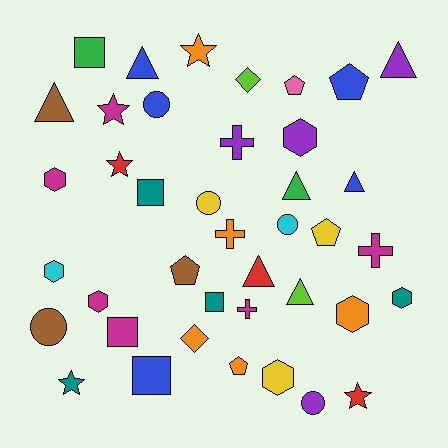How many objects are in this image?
There are 40 objects.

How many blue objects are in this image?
There are 5 blue objects.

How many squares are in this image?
There are 5 squares.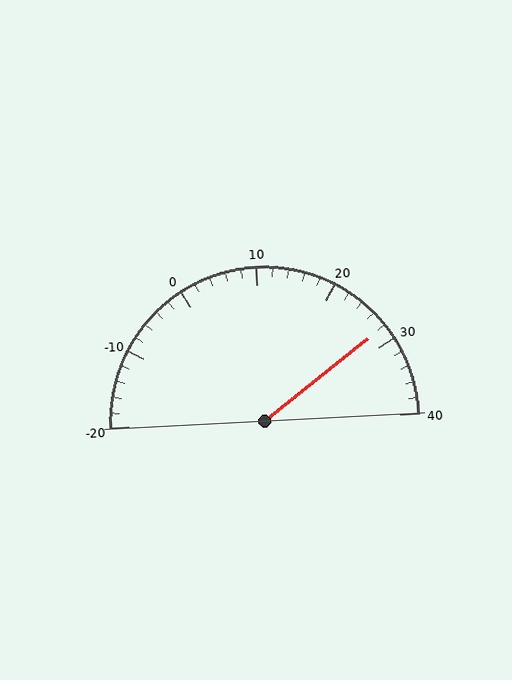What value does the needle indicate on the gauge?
The needle indicates approximately 28.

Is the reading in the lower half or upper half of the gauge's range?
The reading is in the upper half of the range (-20 to 40).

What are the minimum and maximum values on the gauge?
The gauge ranges from -20 to 40.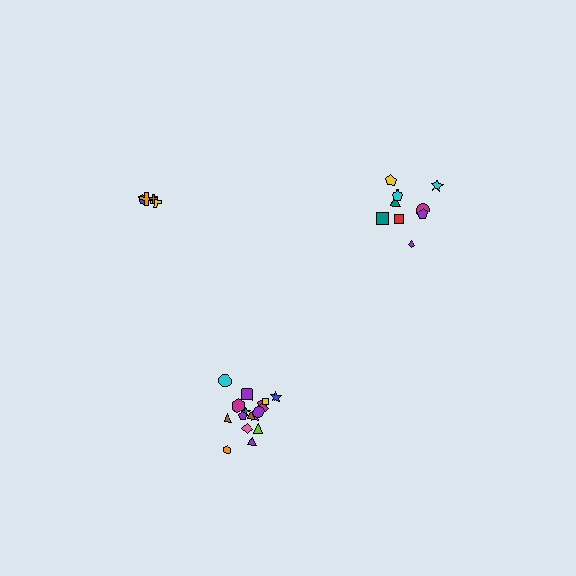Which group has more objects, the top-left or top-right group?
The top-right group.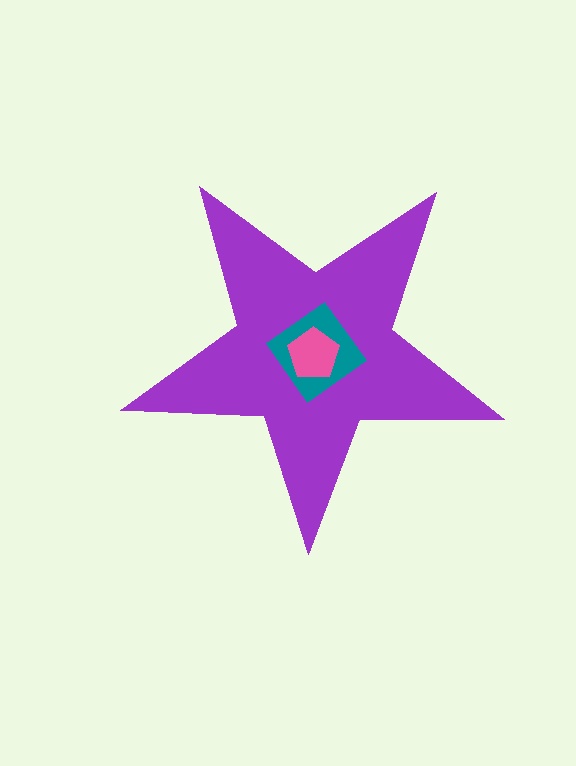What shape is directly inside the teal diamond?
The pink pentagon.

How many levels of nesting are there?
3.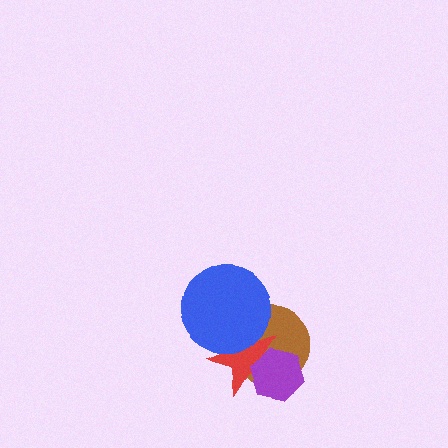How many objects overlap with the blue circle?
2 objects overlap with the blue circle.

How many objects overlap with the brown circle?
3 objects overlap with the brown circle.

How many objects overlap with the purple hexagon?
2 objects overlap with the purple hexagon.